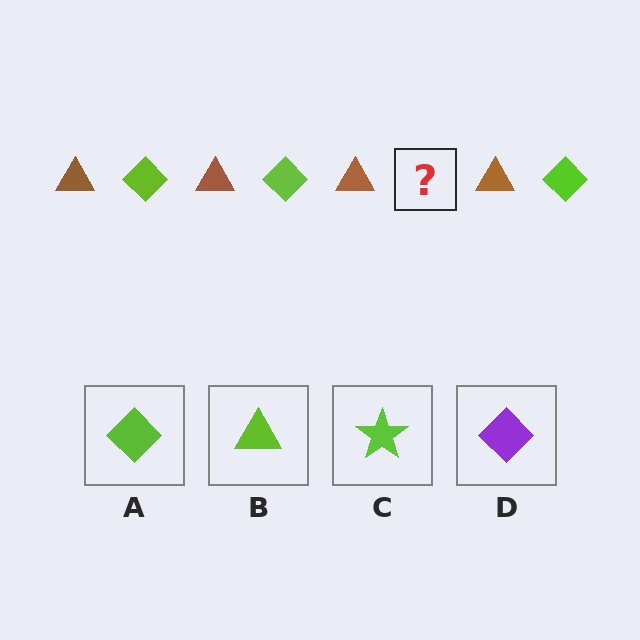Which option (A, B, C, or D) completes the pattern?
A.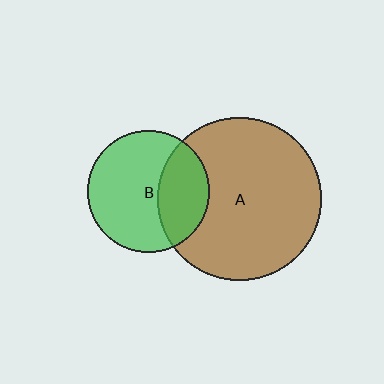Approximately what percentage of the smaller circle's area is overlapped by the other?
Approximately 35%.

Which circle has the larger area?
Circle A (brown).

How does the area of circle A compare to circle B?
Approximately 1.8 times.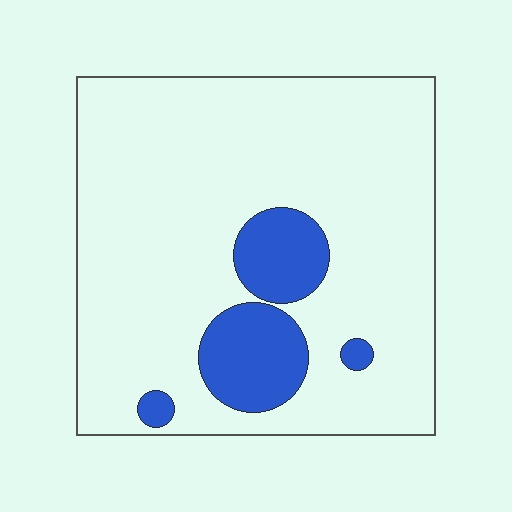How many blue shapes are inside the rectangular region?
4.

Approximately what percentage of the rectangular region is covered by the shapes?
Approximately 15%.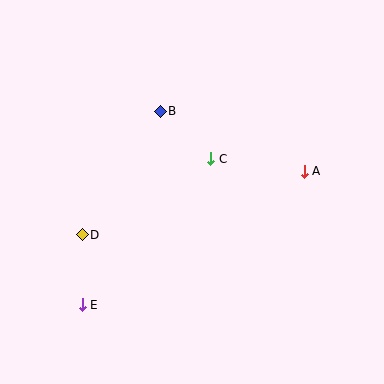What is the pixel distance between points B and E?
The distance between B and E is 209 pixels.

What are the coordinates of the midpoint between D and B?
The midpoint between D and B is at (121, 173).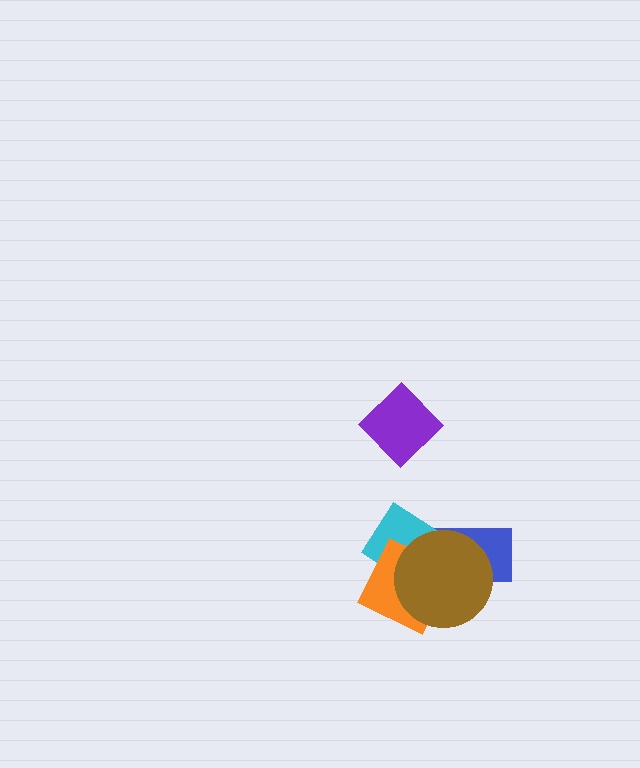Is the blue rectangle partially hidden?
Yes, it is partially covered by another shape.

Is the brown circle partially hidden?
No, no other shape covers it.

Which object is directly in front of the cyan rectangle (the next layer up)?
The orange square is directly in front of the cyan rectangle.